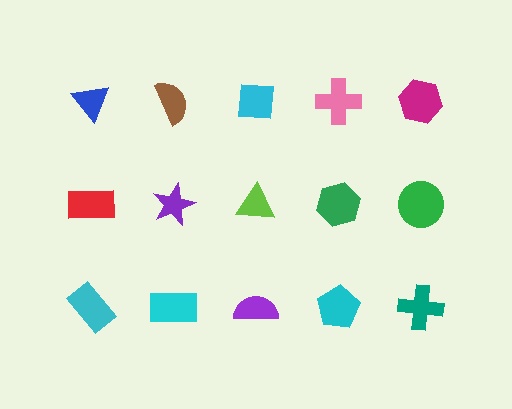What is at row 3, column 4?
A cyan pentagon.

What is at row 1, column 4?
A pink cross.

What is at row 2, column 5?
A green circle.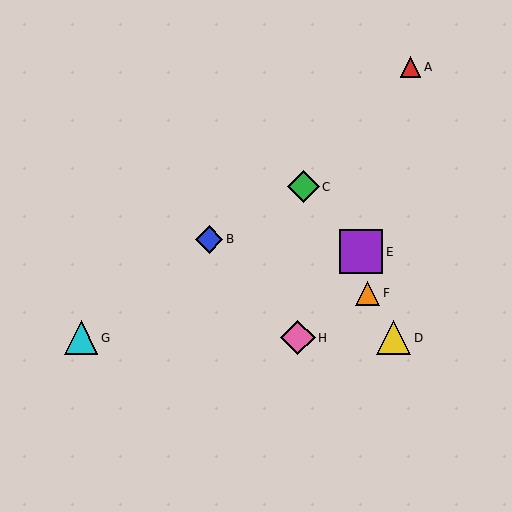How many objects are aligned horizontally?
3 objects (D, G, H) are aligned horizontally.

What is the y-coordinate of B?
Object B is at y≈239.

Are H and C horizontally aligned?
No, H is at y≈338 and C is at y≈187.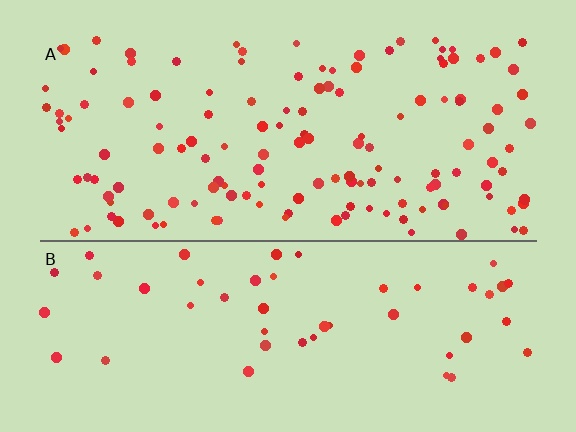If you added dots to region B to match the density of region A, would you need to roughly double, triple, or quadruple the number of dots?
Approximately triple.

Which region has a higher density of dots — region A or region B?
A (the top).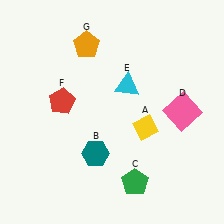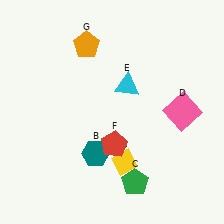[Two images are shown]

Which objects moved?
The objects that moved are: the yellow diamond (A), the red pentagon (F).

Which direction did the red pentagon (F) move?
The red pentagon (F) moved right.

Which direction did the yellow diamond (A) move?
The yellow diamond (A) moved down.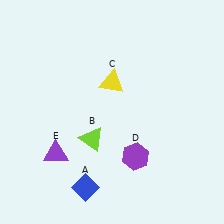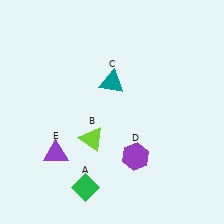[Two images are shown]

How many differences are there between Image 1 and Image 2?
There are 2 differences between the two images.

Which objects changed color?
A changed from blue to green. C changed from yellow to teal.